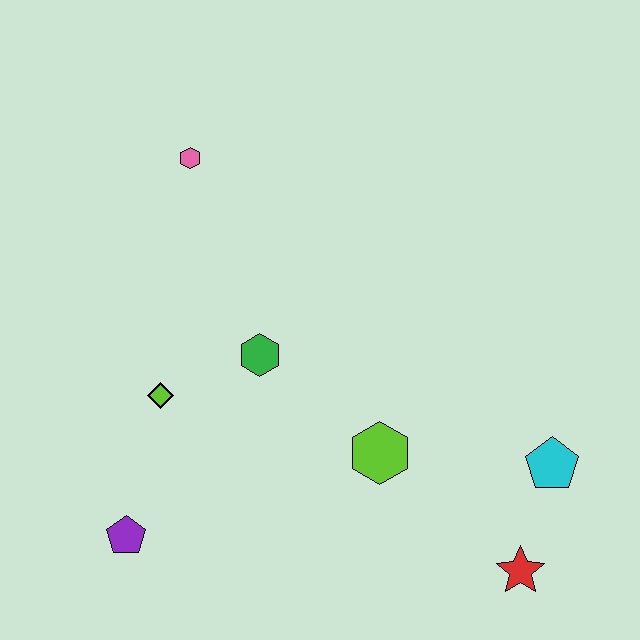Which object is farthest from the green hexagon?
The red star is farthest from the green hexagon.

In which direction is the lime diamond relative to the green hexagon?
The lime diamond is to the left of the green hexagon.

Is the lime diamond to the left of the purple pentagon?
No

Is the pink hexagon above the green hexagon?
Yes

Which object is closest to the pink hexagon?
The green hexagon is closest to the pink hexagon.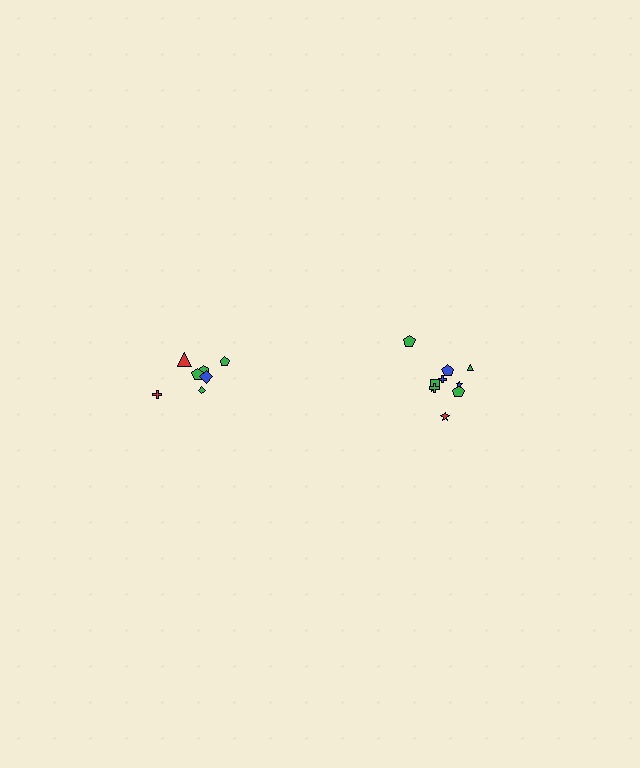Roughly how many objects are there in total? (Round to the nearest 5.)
Roughly 15 objects in total.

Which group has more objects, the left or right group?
The right group.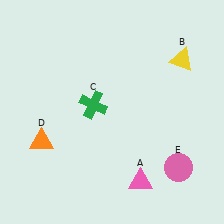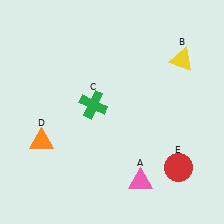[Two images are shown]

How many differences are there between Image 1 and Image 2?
There is 1 difference between the two images.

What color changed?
The circle (E) changed from pink in Image 1 to red in Image 2.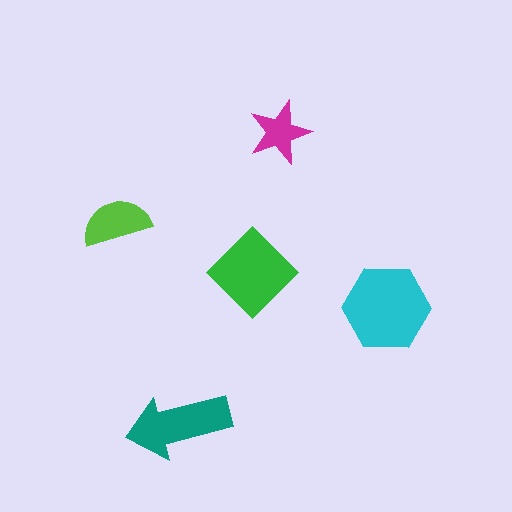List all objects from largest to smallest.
The cyan hexagon, the green diamond, the teal arrow, the lime semicircle, the magenta star.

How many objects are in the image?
There are 5 objects in the image.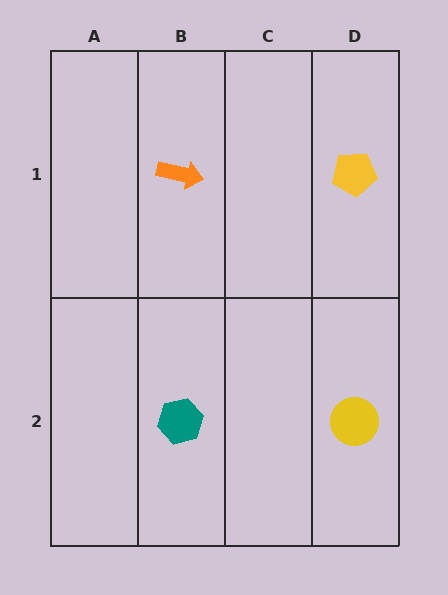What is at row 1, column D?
A yellow pentagon.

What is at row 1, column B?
An orange arrow.